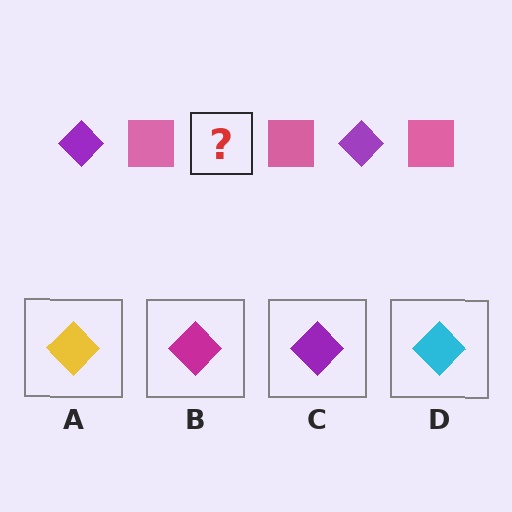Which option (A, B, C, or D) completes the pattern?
C.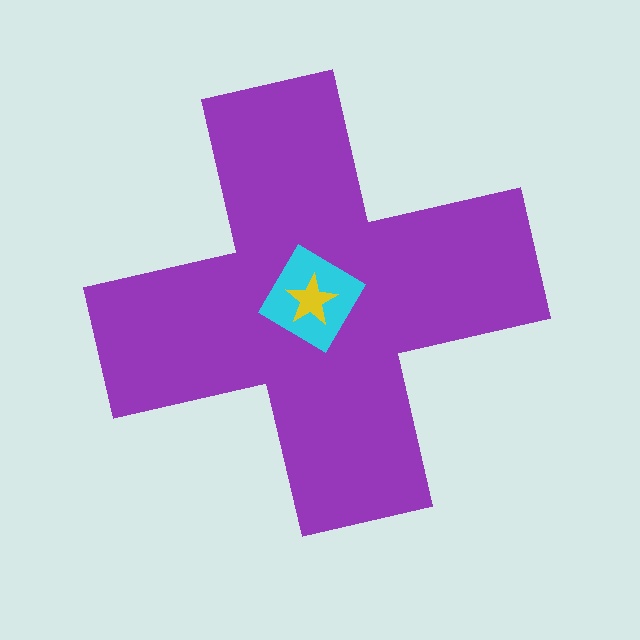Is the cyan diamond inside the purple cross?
Yes.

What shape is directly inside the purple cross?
The cyan diamond.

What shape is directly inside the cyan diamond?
The yellow star.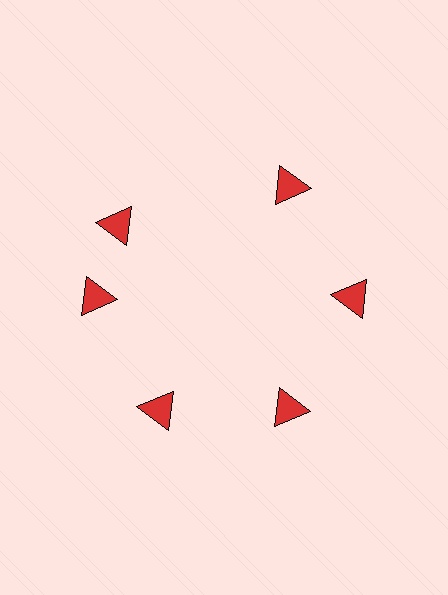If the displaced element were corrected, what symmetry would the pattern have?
It would have 6-fold rotational symmetry — the pattern would map onto itself every 60 degrees.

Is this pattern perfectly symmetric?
No. The 6 red triangles are arranged in a ring, but one element near the 11 o'clock position is rotated out of alignment along the ring, breaking the 6-fold rotational symmetry.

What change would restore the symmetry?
The symmetry would be restored by rotating it back into even spacing with its neighbors so that all 6 triangles sit at equal angles and equal distance from the center.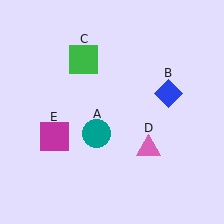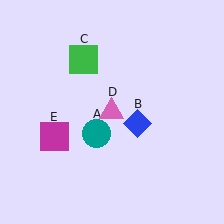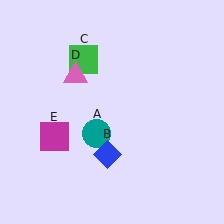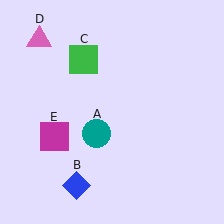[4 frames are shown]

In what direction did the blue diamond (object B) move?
The blue diamond (object B) moved down and to the left.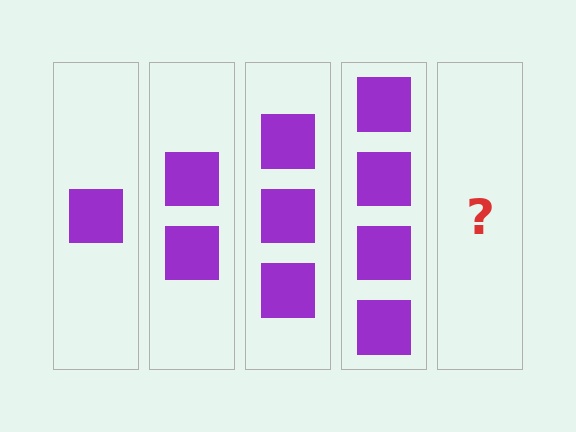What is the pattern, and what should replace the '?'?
The pattern is that each step adds one more square. The '?' should be 5 squares.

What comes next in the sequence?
The next element should be 5 squares.